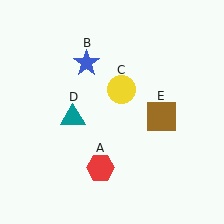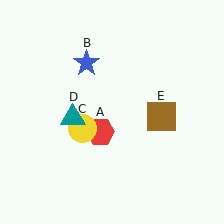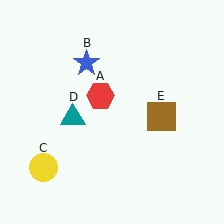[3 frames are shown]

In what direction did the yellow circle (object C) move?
The yellow circle (object C) moved down and to the left.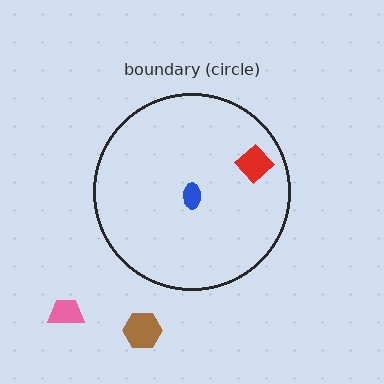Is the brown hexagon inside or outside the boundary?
Outside.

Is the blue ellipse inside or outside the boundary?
Inside.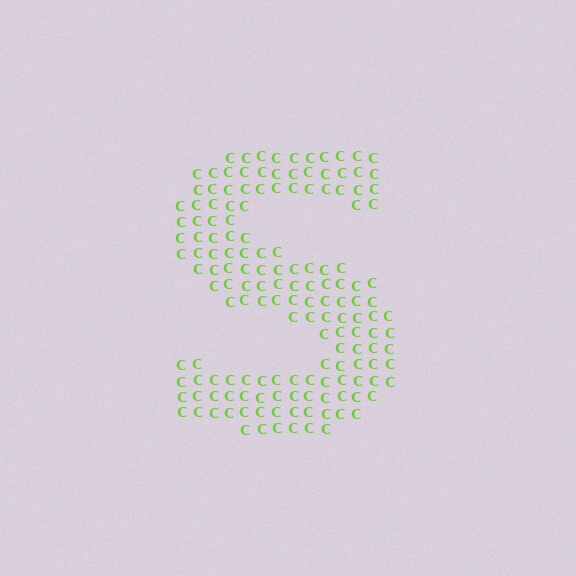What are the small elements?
The small elements are letter C's.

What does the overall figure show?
The overall figure shows the letter S.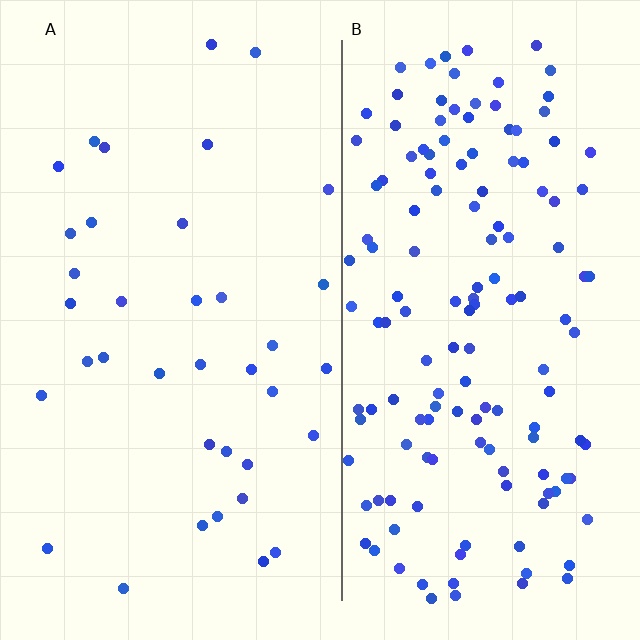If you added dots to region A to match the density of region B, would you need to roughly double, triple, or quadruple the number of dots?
Approximately quadruple.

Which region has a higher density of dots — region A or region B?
B (the right).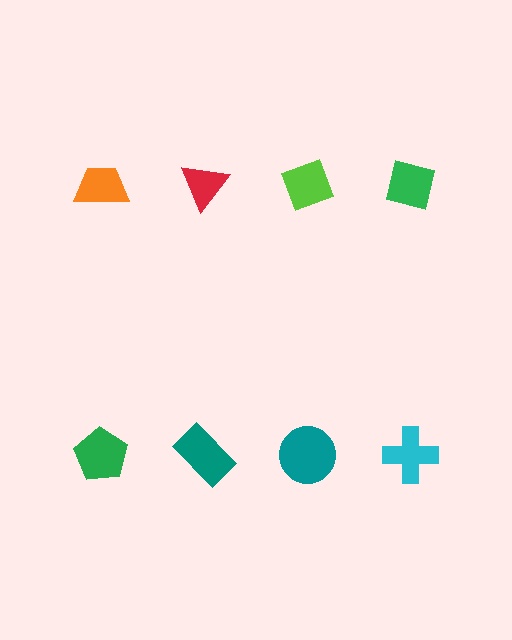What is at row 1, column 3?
A lime diamond.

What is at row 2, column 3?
A teal circle.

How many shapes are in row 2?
4 shapes.